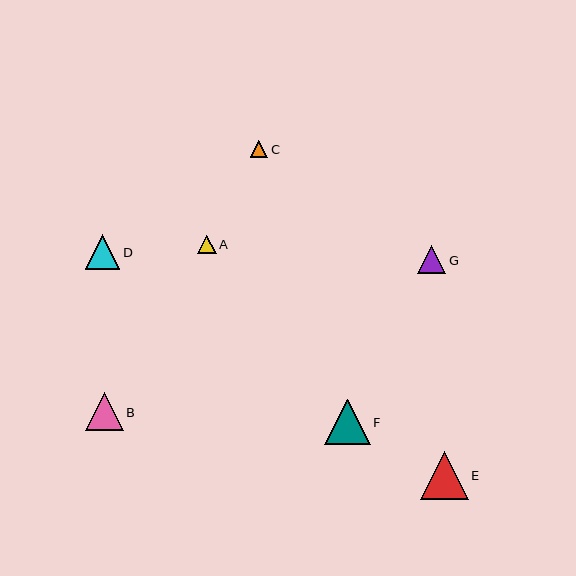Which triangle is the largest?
Triangle E is the largest with a size of approximately 48 pixels.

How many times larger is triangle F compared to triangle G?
Triangle F is approximately 1.6 times the size of triangle G.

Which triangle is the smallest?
Triangle C is the smallest with a size of approximately 17 pixels.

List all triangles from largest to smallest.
From largest to smallest: E, F, B, D, G, A, C.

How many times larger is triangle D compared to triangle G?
Triangle D is approximately 1.2 times the size of triangle G.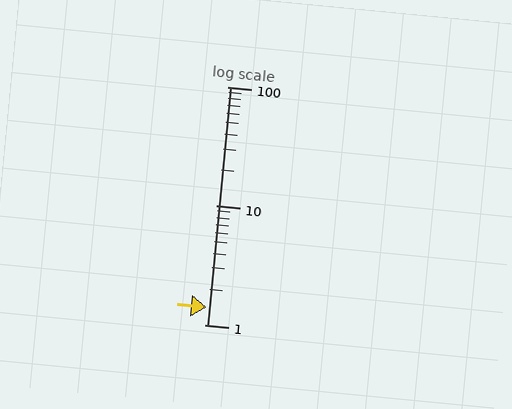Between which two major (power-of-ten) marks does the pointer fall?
The pointer is between 1 and 10.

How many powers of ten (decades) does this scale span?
The scale spans 2 decades, from 1 to 100.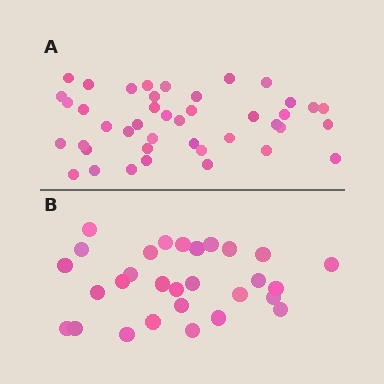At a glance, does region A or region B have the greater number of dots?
Region A (the top region) has more dots.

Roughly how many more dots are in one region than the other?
Region A has approximately 15 more dots than region B.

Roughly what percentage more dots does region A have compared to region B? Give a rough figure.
About 45% more.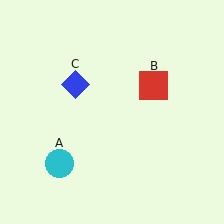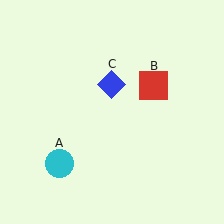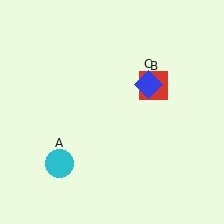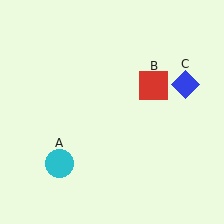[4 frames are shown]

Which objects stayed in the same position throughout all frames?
Cyan circle (object A) and red square (object B) remained stationary.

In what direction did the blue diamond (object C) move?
The blue diamond (object C) moved right.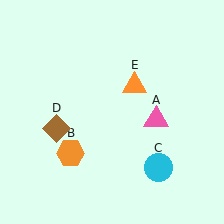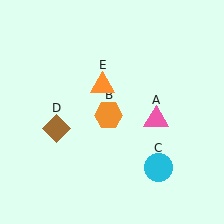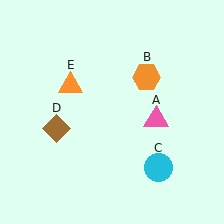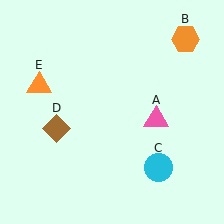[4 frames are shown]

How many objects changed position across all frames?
2 objects changed position: orange hexagon (object B), orange triangle (object E).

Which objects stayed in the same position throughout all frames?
Pink triangle (object A) and cyan circle (object C) and brown diamond (object D) remained stationary.